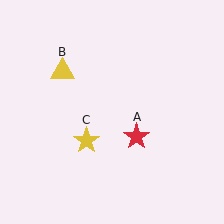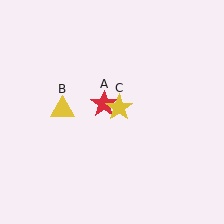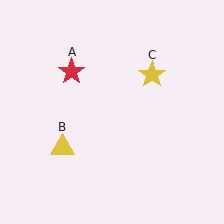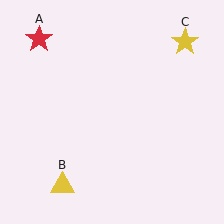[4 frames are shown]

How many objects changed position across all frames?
3 objects changed position: red star (object A), yellow triangle (object B), yellow star (object C).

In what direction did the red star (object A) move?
The red star (object A) moved up and to the left.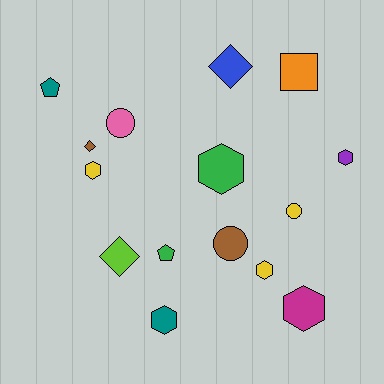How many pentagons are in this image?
There are 2 pentagons.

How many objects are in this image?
There are 15 objects.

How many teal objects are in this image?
There are 2 teal objects.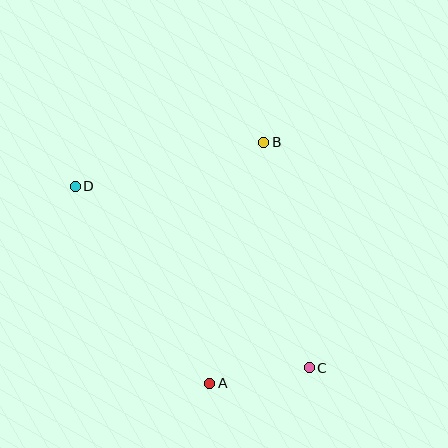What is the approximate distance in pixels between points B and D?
The distance between B and D is approximately 193 pixels.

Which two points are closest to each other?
Points A and C are closest to each other.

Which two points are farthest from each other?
Points C and D are farthest from each other.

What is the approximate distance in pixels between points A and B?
The distance between A and B is approximately 247 pixels.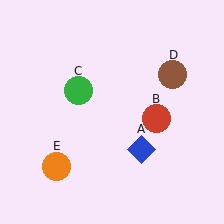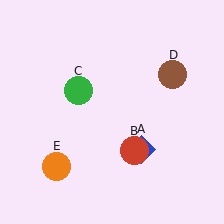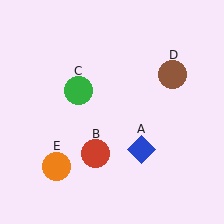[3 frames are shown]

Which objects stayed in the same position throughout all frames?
Blue diamond (object A) and green circle (object C) and brown circle (object D) and orange circle (object E) remained stationary.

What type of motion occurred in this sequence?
The red circle (object B) rotated clockwise around the center of the scene.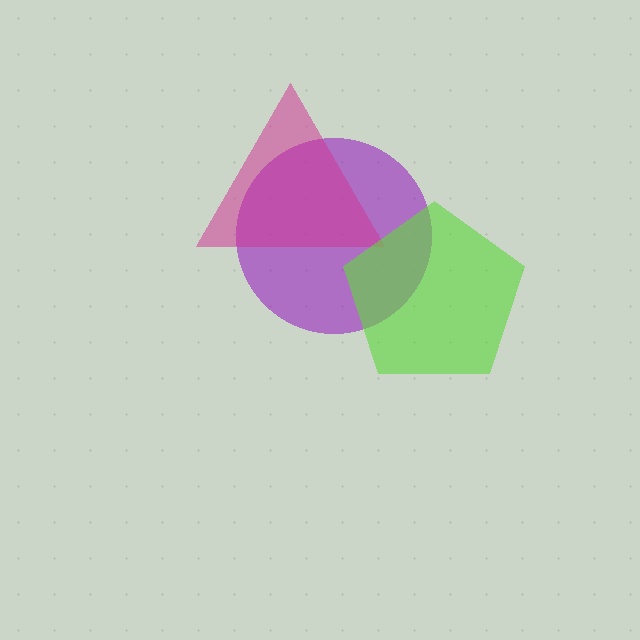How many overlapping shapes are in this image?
There are 3 overlapping shapes in the image.